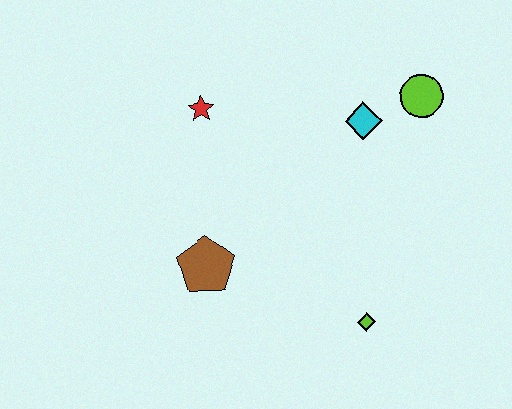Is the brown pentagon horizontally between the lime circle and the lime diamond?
No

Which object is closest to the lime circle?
The cyan diamond is closest to the lime circle.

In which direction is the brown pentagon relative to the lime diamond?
The brown pentagon is to the left of the lime diamond.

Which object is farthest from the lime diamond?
The red star is farthest from the lime diamond.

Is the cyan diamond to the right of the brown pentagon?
Yes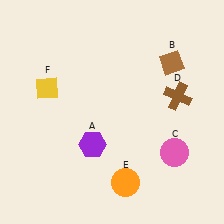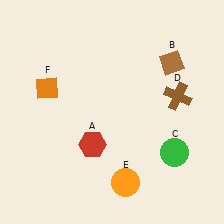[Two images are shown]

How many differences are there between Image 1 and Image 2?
There are 3 differences between the two images.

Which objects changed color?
A changed from purple to red. C changed from pink to green. F changed from yellow to orange.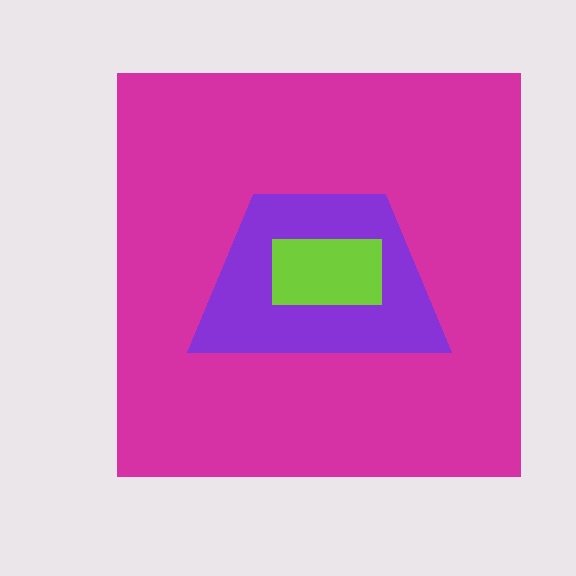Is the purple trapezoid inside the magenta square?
Yes.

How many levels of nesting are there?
3.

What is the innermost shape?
The lime rectangle.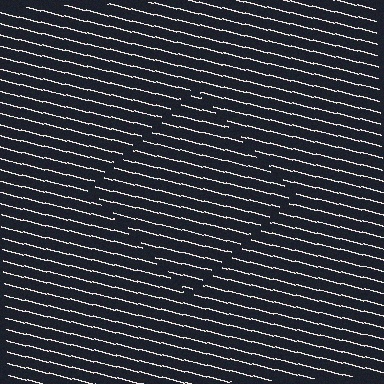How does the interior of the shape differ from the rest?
The interior of the shape contains the same grating, shifted by half a period — the contour is defined by the phase discontinuity where line-ends from the inner and outer gratings abut.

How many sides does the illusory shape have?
4 sides — the line-ends trace a square.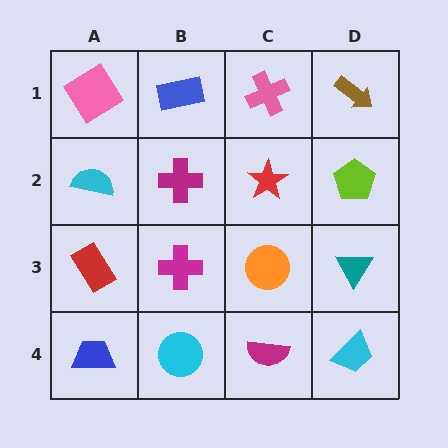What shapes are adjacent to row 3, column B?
A magenta cross (row 2, column B), a cyan circle (row 4, column B), a red rectangle (row 3, column A), an orange circle (row 3, column C).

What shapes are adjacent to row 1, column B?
A magenta cross (row 2, column B), a pink diamond (row 1, column A), a pink cross (row 1, column C).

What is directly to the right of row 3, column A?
A magenta cross.